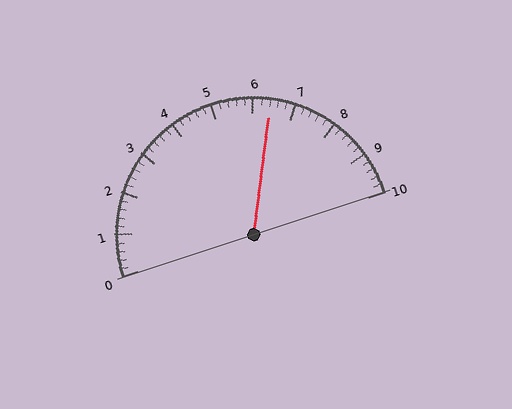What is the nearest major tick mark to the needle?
The nearest major tick mark is 6.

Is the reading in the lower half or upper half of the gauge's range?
The reading is in the upper half of the range (0 to 10).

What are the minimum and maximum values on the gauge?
The gauge ranges from 0 to 10.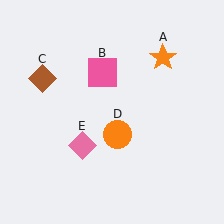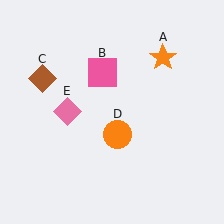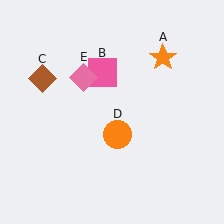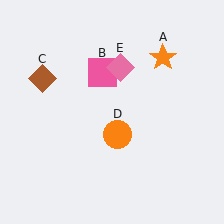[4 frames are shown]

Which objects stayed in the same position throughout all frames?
Orange star (object A) and pink square (object B) and brown diamond (object C) and orange circle (object D) remained stationary.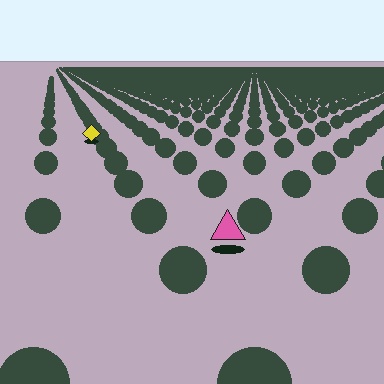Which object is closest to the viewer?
The pink triangle is closest. The texture marks near it are larger and more spread out.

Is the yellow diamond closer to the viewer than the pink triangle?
No. The pink triangle is closer — you can tell from the texture gradient: the ground texture is coarser near it.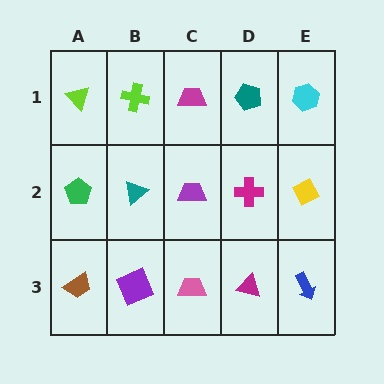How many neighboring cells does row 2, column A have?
3.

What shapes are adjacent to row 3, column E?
A yellow diamond (row 2, column E), a magenta triangle (row 3, column D).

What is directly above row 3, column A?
A green pentagon.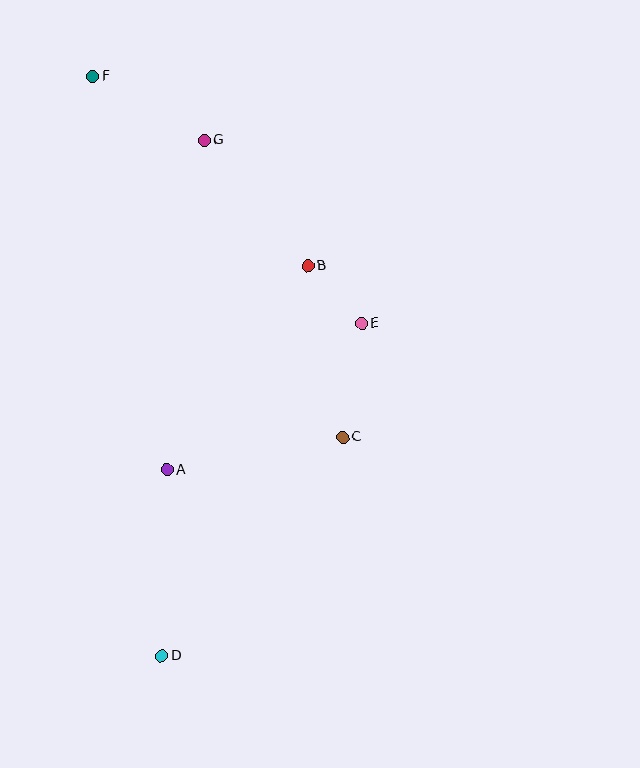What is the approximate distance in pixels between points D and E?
The distance between D and E is approximately 388 pixels.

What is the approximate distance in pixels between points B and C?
The distance between B and C is approximately 175 pixels.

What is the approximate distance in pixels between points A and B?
The distance between A and B is approximately 248 pixels.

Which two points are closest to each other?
Points B and E are closest to each other.